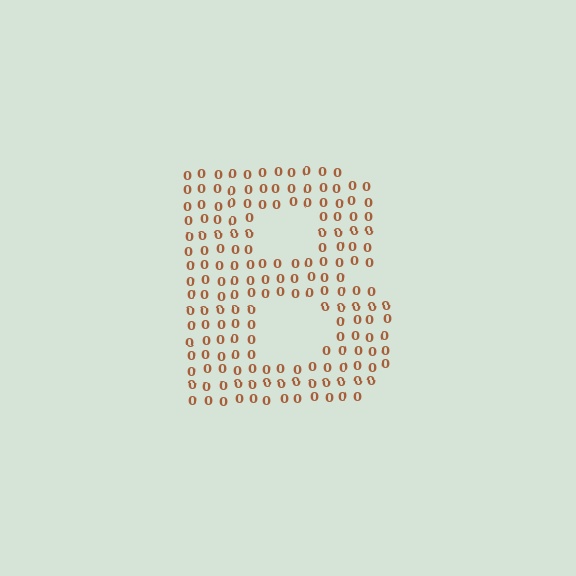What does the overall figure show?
The overall figure shows the letter B.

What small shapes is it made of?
It is made of small digit 0's.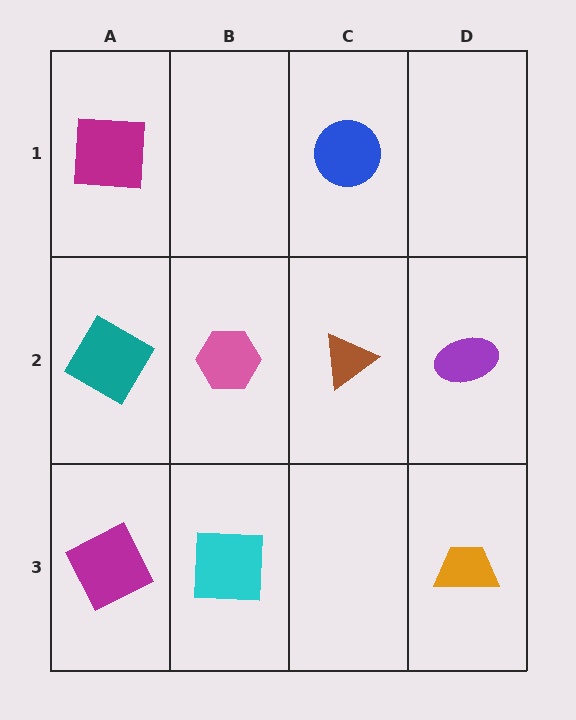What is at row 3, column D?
An orange trapezoid.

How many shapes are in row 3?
3 shapes.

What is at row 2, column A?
A teal diamond.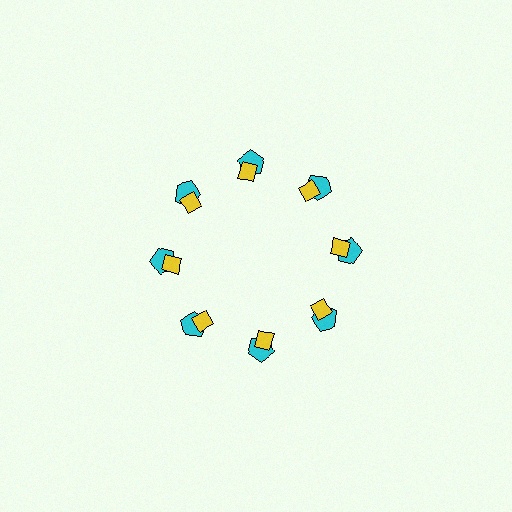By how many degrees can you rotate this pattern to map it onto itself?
The pattern maps onto itself every 45 degrees of rotation.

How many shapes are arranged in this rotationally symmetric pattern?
There are 16 shapes, arranged in 8 groups of 2.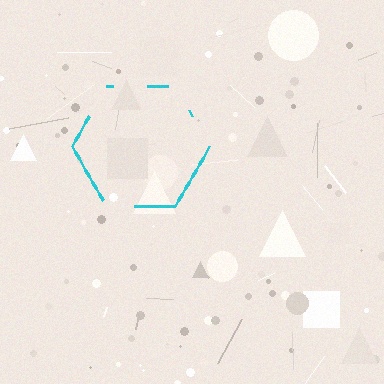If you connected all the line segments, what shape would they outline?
They would outline a hexagon.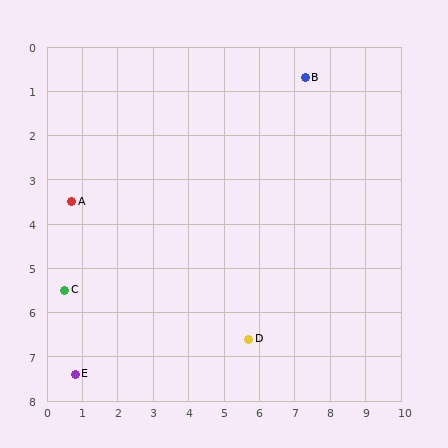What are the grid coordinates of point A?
Point A is at approximately (0.7, 3.5).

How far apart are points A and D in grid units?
Points A and D are about 5.9 grid units apart.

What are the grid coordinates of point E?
Point E is at approximately (0.8, 7.4).